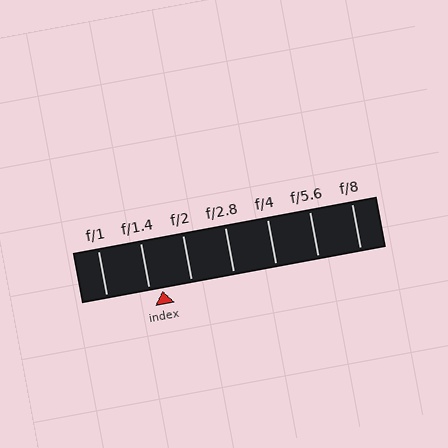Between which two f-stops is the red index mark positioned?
The index mark is between f/1.4 and f/2.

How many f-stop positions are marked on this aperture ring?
There are 7 f-stop positions marked.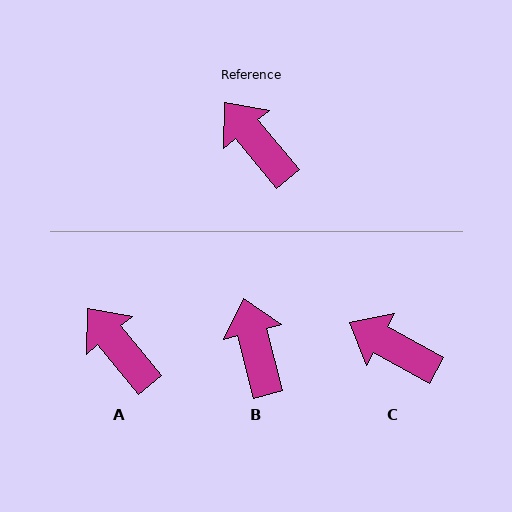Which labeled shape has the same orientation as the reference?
A.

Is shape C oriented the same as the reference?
No, it is off by about 22 degrees.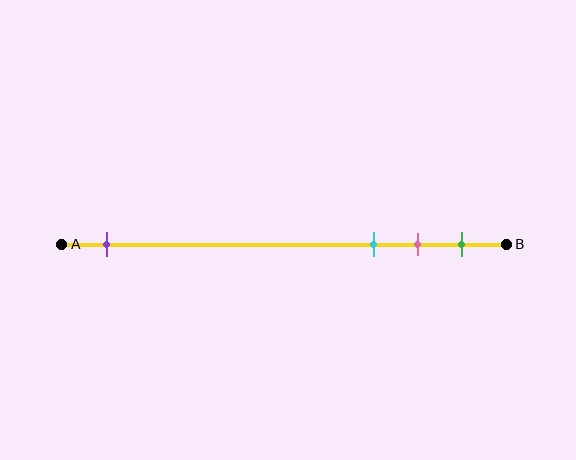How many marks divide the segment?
There are 4 marks dividing the segment.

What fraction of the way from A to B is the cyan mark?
The cyan mark is approximately 70% (0.7) of the way from A to B.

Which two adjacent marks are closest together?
The pink and green marks are the closest adjacent pair.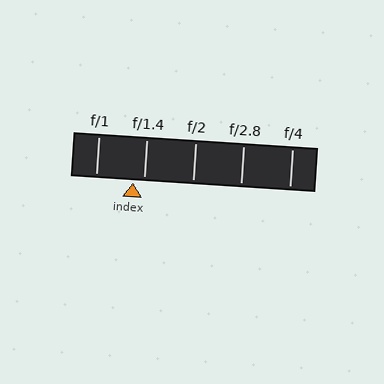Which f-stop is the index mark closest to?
The index mark is closest to f/1.4.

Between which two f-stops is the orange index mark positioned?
The index mark is between f/1 and f/1.4.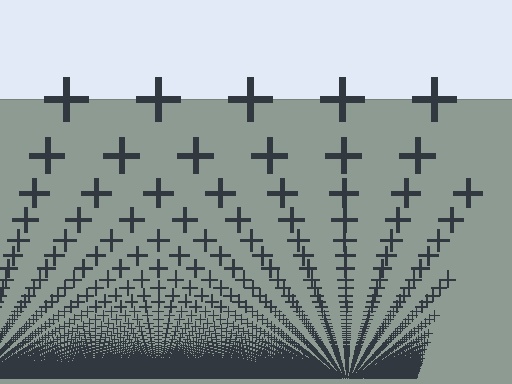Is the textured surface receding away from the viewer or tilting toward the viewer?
The surface appears to tilt toward the viewer. Texture elements get larger and sparser toward the top.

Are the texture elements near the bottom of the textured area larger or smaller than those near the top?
Smaller. The gradient is inverted — elements near the bottom are smaller and denser.